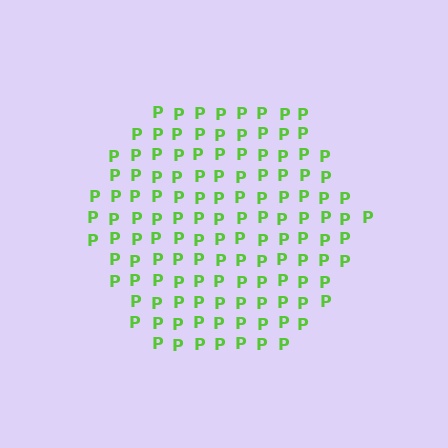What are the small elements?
The small elements are letter P's.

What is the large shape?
The large shape is a hexagon.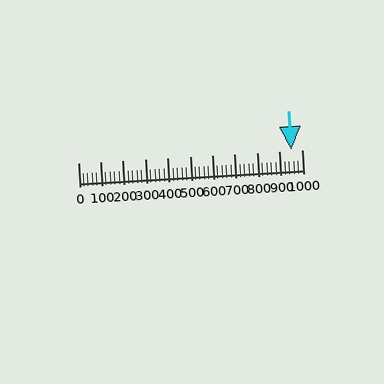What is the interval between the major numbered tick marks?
The major tick marks are spaced 100 units apart.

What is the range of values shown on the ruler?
The ruler shows values from 0 to 1000.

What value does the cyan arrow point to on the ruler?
The cyan arrow points to approximately 953.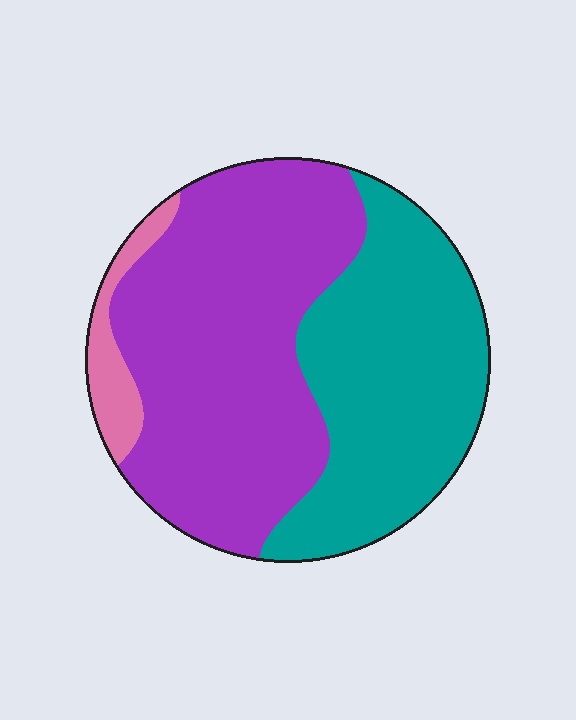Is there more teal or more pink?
Teal.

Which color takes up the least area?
Pink, at roughly 5%.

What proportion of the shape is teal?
Teal takes up between a quarter and a half of the shape.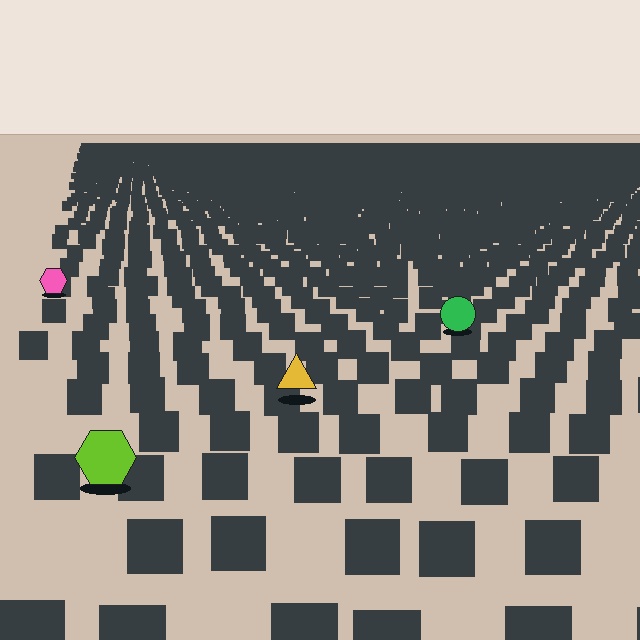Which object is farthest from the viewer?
The pink hexagon is farthest from the viewer. It appears smaller and the ground texture around it is denser.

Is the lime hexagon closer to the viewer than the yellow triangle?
Yes. The lime hexagon is closer — you can tell from the texture gradient: the ground texture is coarser near it.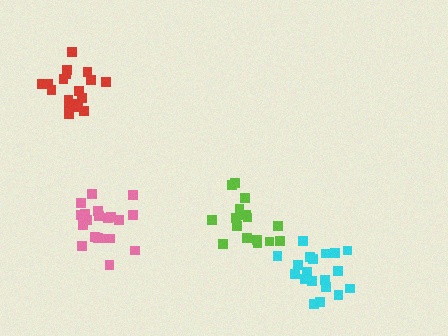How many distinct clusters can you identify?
There are 4 distinct clusters.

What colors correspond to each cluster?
The clusters are colored: pink, lime, cyan, red.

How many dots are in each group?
Group 1: 20 dots, Group 2: 16 dots, Group 3: 19 dots, Group 4: 18 dots (73 total).